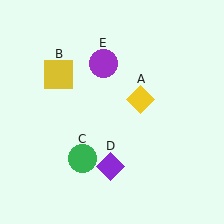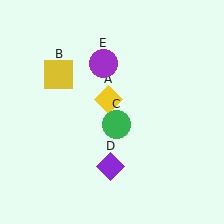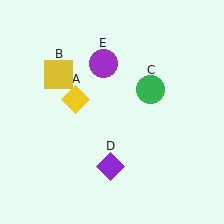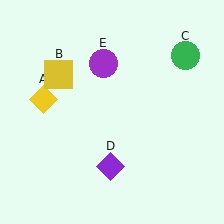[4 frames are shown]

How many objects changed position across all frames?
2 objects changed position: yellow diamond (object A), green circle (object C).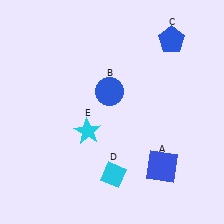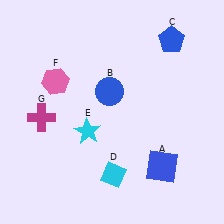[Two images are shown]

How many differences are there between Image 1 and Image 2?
There are 2 differences between the two images.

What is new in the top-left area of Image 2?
A pink hexagon (F) was added in the top-left area of Image 2.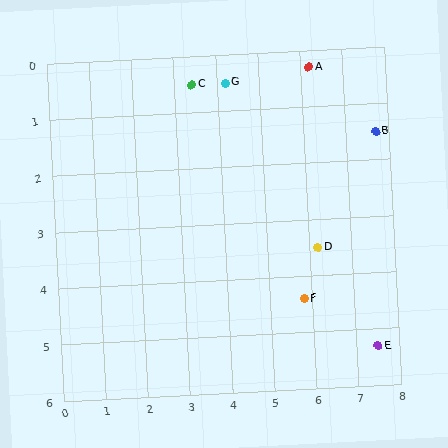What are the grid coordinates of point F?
Point F is at approximately (5.8, 4.4).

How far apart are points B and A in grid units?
Points B and A are about 1.9 grid units apart.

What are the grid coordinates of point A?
Point A is at approximately (6.2, 0.3).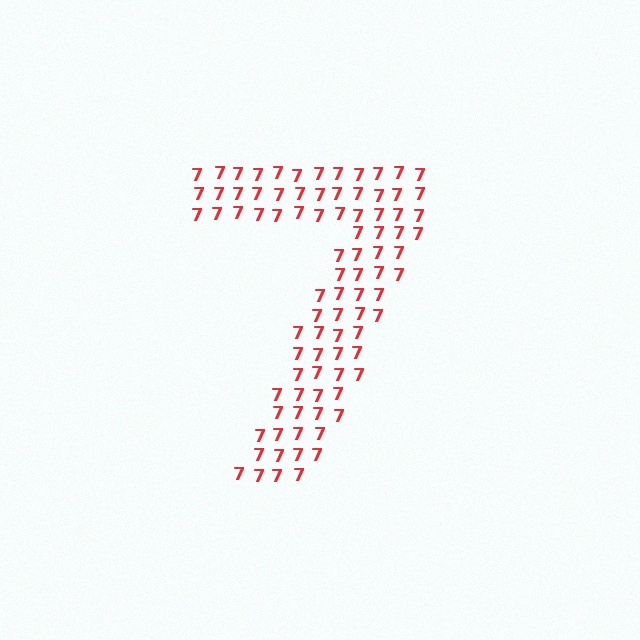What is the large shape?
The large shape is the digit 7.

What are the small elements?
The small elements are digit 7's.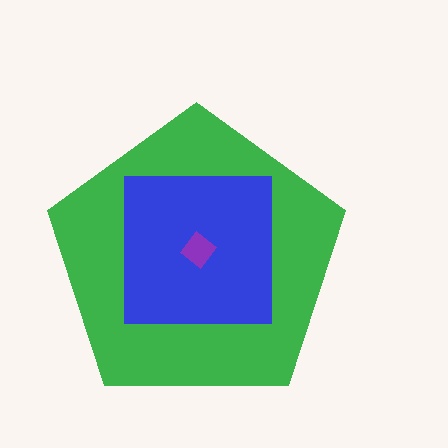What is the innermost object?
The purple diamond.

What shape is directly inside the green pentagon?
The blue square.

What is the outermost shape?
The green pentagon.